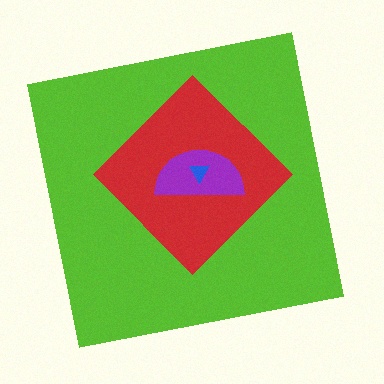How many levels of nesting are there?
4.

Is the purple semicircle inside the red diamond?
Yes.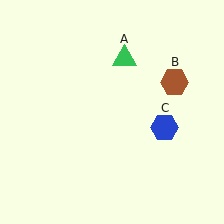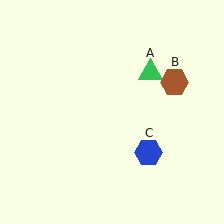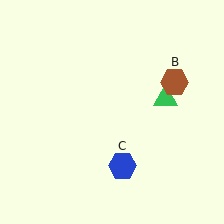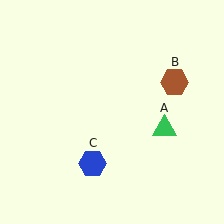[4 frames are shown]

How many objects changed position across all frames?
2 objects changed position: green triangle (object A), blue hexagon (object C).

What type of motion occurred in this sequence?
The green triangle (object A), blue hexagon (object C) rotated clockwise around the center of the scene.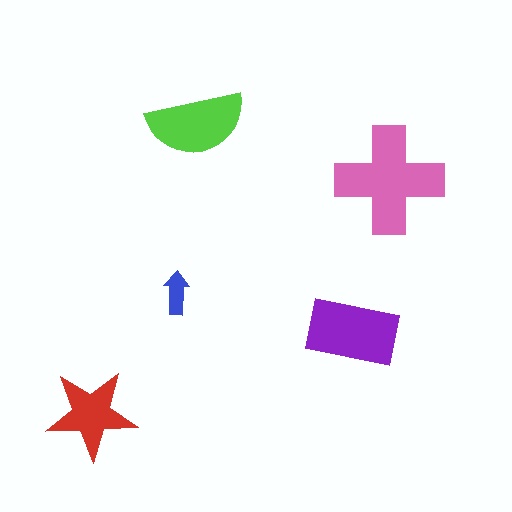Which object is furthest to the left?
The red star is leftmost.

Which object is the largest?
The pink cross.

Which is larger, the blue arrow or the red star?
The red star.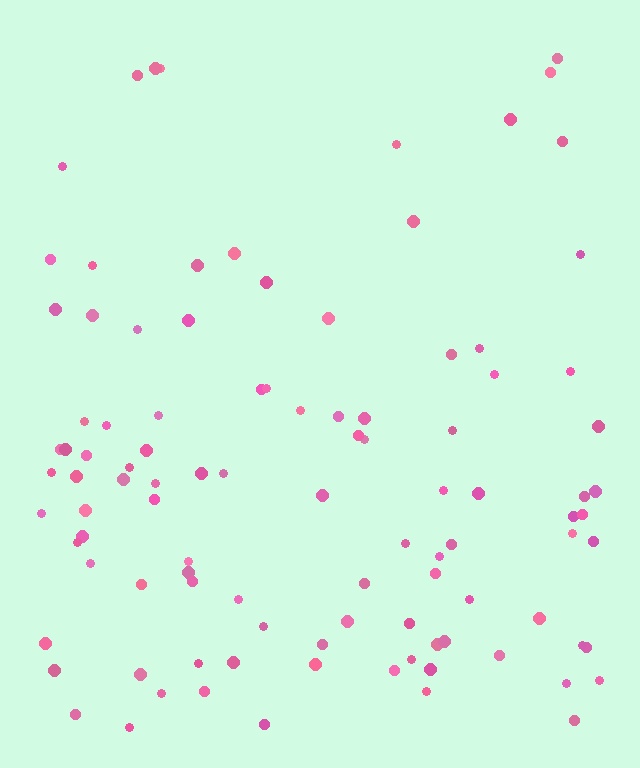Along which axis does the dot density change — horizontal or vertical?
Vertical.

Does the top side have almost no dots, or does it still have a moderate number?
Still a moderate number, just noticeably fewer than the bottom.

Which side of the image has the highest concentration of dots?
The bottom.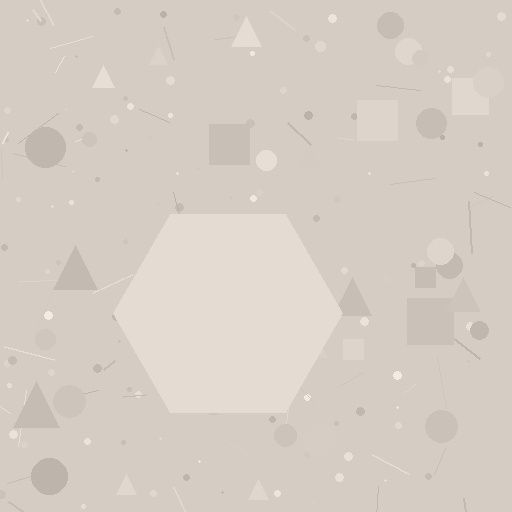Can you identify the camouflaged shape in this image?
The camouflaged shape is a hexagon.